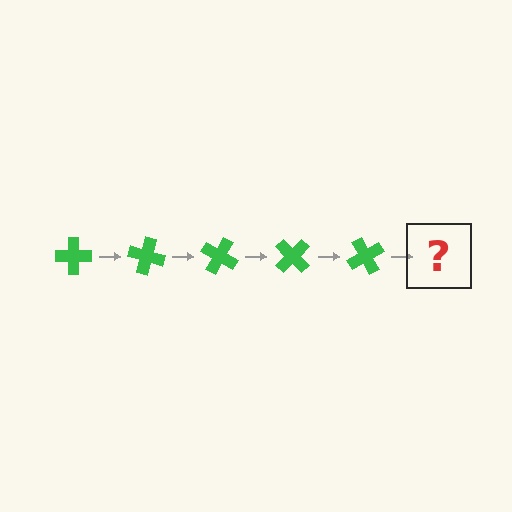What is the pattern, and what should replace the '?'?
The pattern is that the cross rotates 15 degrees each step. The '?' should be a green cross rotated 75 degrees.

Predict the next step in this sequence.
The next step is a green cross rotated 75 degrees.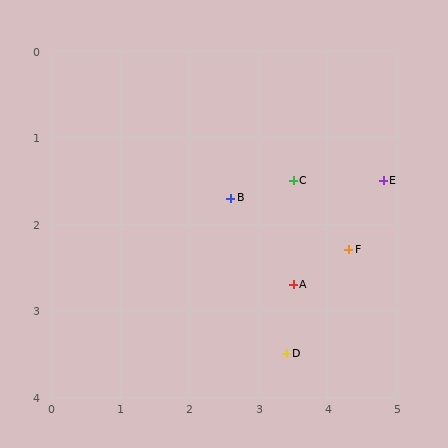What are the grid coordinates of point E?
Point E is at approximately (4.8, 1.5).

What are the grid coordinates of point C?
Point C is at approximately (3.5, 1.5).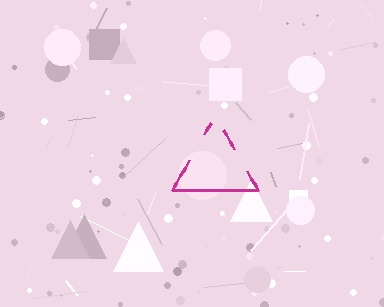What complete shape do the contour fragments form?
The contour fragments form a triangle.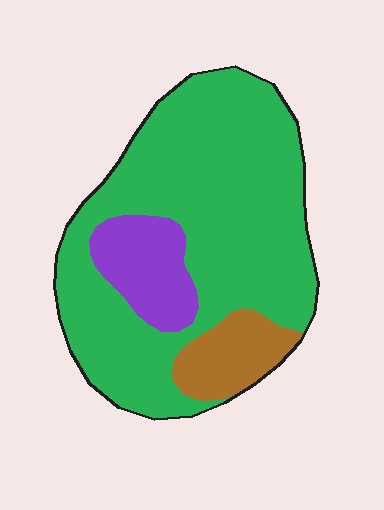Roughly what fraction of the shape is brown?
Brown covers about 10% of the shape.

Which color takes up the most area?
Green, at roughly 75%.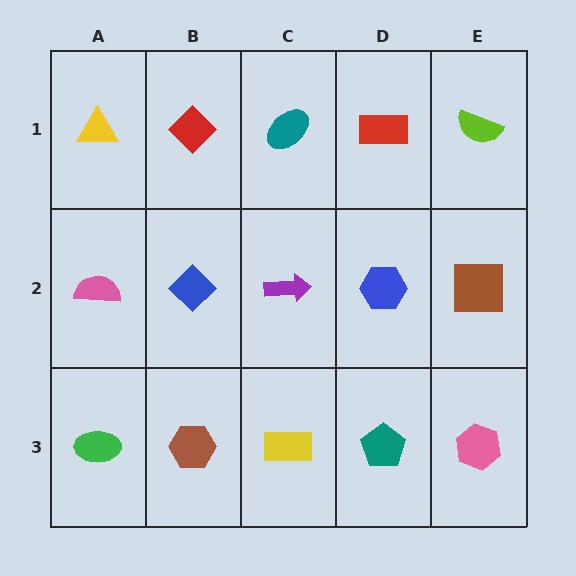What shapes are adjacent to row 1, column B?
A blue diamond (row 2, column B), a yellow triangle (row 1, column A), a teal ellipse (row 1, column C).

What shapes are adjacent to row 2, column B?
A red diamond (row 1, column B), a brown hexagon (row 3, column B), a pink semicircle (row 2, column A), a purple arrow (row 2, column C).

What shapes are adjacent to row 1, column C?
A purple arrow (row 2, column C), a red diamond (row 1, column B), a red rectangle (row 1, column D).